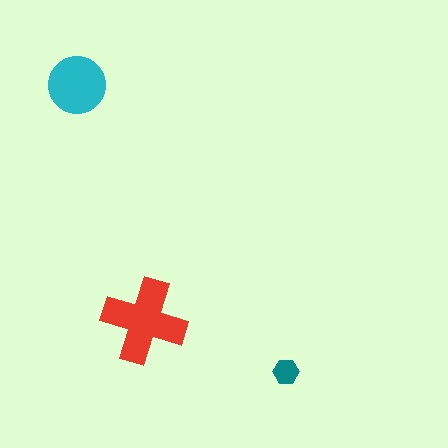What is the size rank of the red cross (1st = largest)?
1st.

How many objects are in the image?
There are 3 objects in the image.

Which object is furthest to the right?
The teal hexagon is rightmost.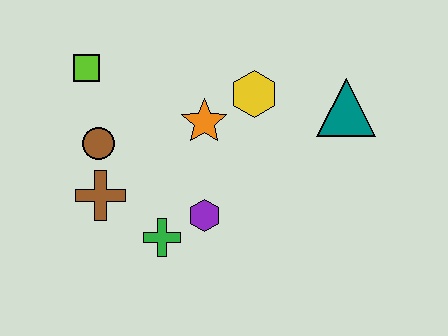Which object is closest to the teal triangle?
The yellow hexagon is closest to the teal triangle.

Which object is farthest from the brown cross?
The teal triangle is farthest from the brown cross.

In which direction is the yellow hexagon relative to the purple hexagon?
The yellow hexagon is above the purple hexagon.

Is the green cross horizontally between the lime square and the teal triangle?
Yes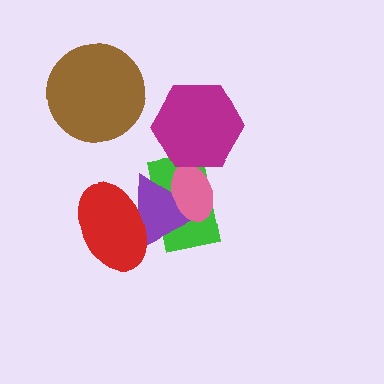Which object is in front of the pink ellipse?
The magenta hexagon is in front of the pink ellipse.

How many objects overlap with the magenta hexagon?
2 objects overlap with the magenta hexagon.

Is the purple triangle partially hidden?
Yes, it is partially covered by another shape.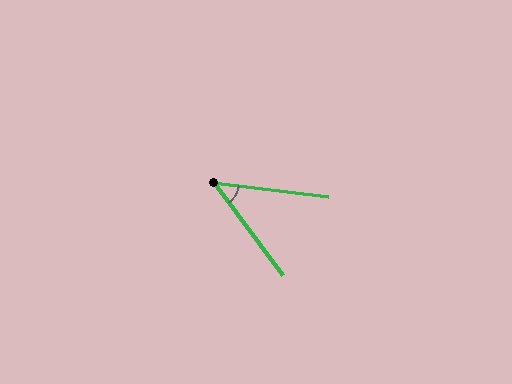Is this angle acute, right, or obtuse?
It is acute.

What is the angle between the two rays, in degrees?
Approximately 47 degrees.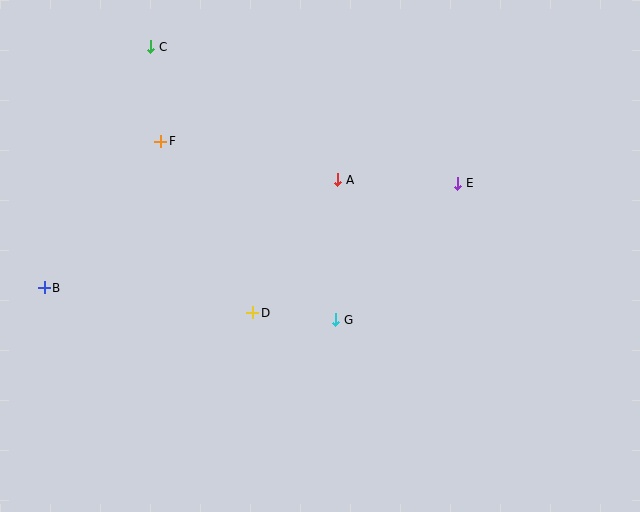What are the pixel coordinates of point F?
Point F is at (161, 141).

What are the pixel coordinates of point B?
Point B is at (44, 288).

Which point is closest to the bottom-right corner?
Point G is closest to the bottom-right corner.